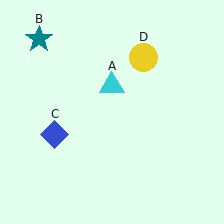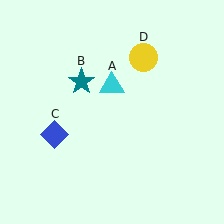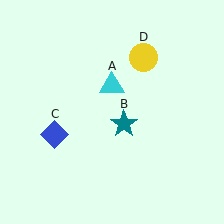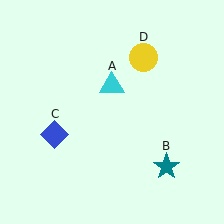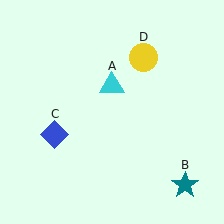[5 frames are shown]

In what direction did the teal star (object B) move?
The teal star (object B) moved down and to the right.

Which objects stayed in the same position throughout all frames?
Cyan triangle (object A) and blue diamond (object C) and yellow circle (object D) remained stationary.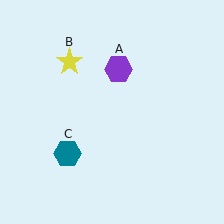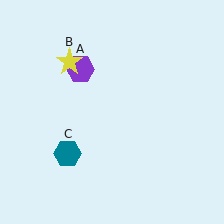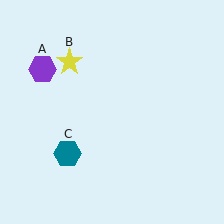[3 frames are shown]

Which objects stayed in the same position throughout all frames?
Yellow star (object B) and teal hexagon (object C) remained stationary.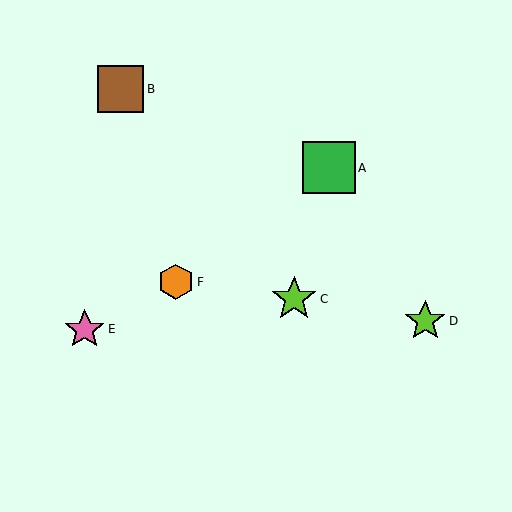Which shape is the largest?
The green square (labeled A) is the largest.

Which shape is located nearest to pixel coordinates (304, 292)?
The lime star (labeled C) at (294, 299) is nearest to that location.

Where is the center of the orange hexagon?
The center of the orange hexagon is at (176, 282).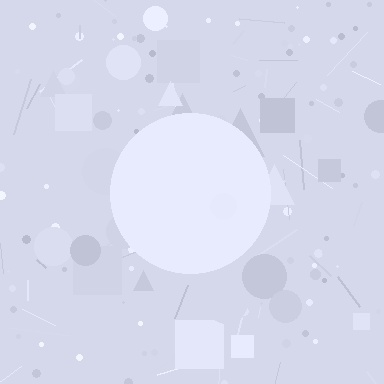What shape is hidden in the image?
A circle is hidden in the image.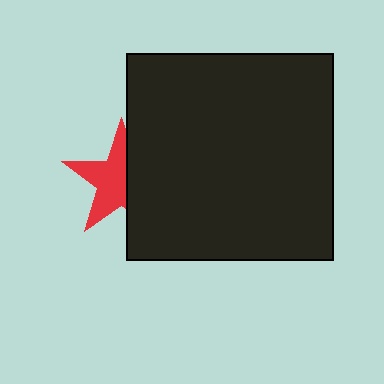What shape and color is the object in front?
The object in front is a black square.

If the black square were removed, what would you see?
You would see the complete red star.